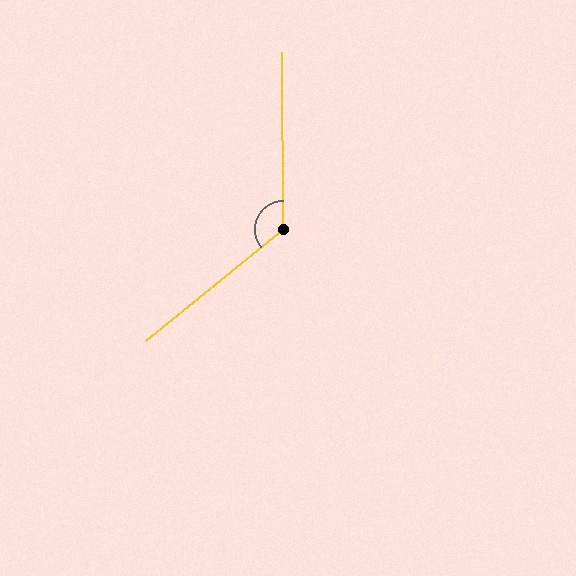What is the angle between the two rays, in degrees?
Approximately 129 degrees.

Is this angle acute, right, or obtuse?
It is obtuse.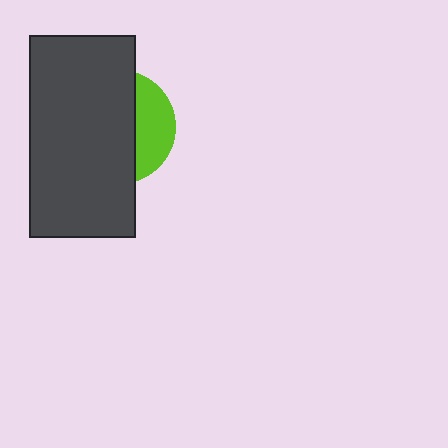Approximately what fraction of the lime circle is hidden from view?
Roughly 68% of the lime circle is hidden behind the dark gray rectangle.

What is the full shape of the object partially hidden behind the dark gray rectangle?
The partially hidden object is a lime circle.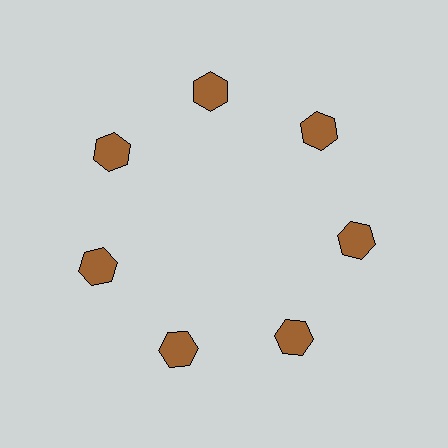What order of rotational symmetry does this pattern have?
This pattern has 7-fold rotational symmetry.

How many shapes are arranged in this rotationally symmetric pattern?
There are 7 shapes, arranged in 7 groups of 1.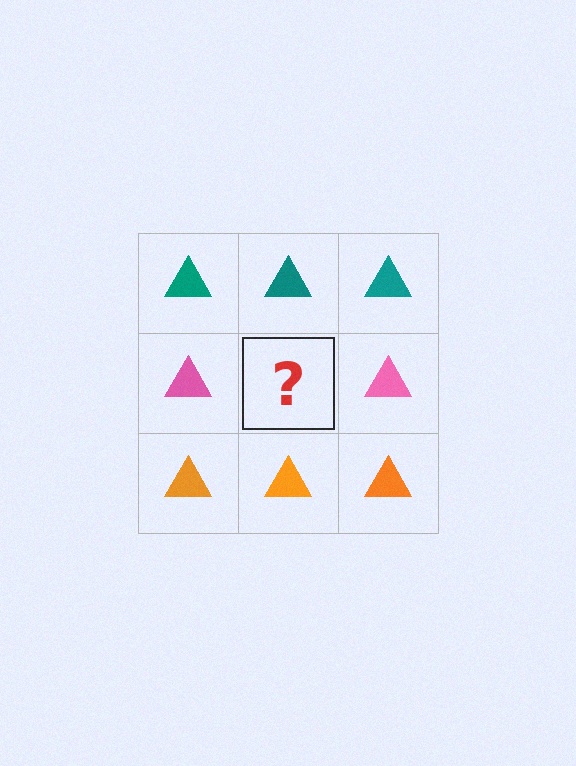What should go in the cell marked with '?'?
The missing cell should contain a pink triangle.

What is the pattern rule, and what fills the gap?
The rule is that each row has a consistent color. The gap should be filled with a pink triangle.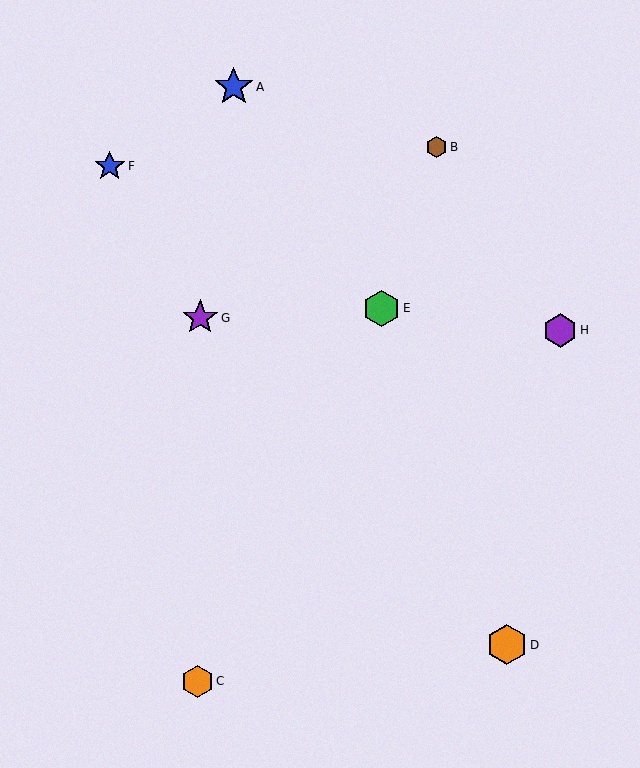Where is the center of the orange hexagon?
The center of the orange hexagon is at (197, 681).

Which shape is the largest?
The orange hexagon (labeled D) is the largest.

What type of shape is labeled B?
Shape B is a brown hexagon.